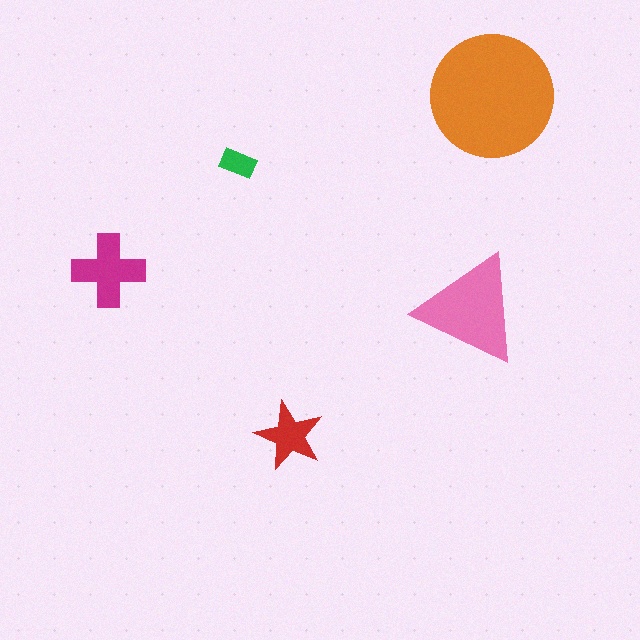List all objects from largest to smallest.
The orange circle, the pink triangle, the magenta cross, the red star, the green rectangle.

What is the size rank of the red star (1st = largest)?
4th.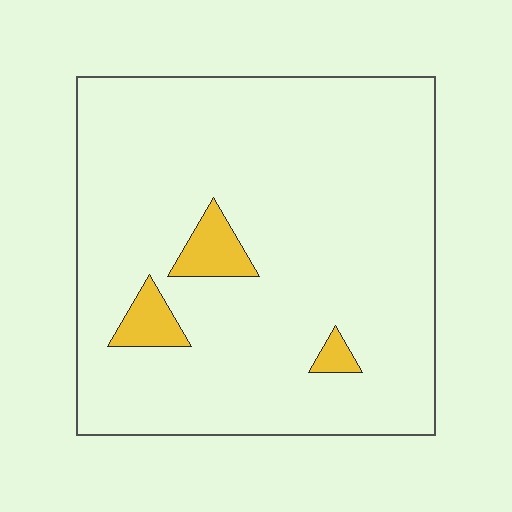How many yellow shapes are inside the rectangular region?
3.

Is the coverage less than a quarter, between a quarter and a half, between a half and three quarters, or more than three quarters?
Less than a quarter.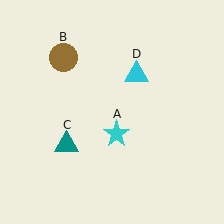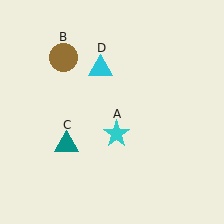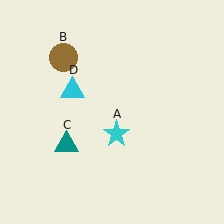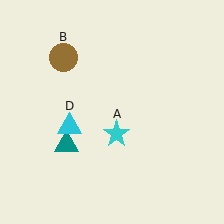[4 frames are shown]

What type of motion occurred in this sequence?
The cyan triangle (object D) rotated counterclockwise around the center of the scene.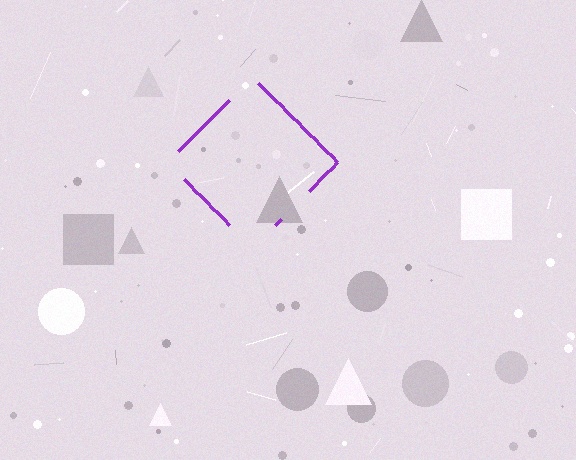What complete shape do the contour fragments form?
The contour fragments form a diamond.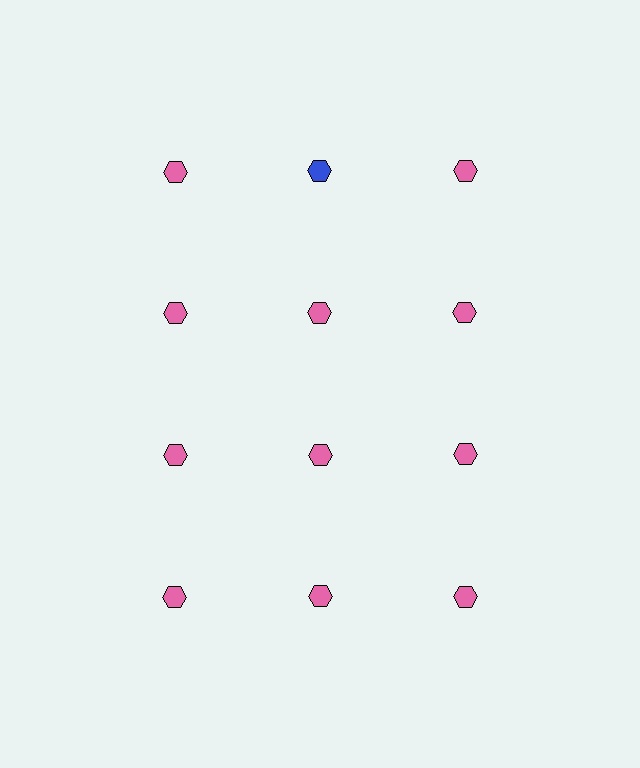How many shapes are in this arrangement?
There are 12 shapes arranged in a grid pattern.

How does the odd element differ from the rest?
It has a different color: blue instead of pink.